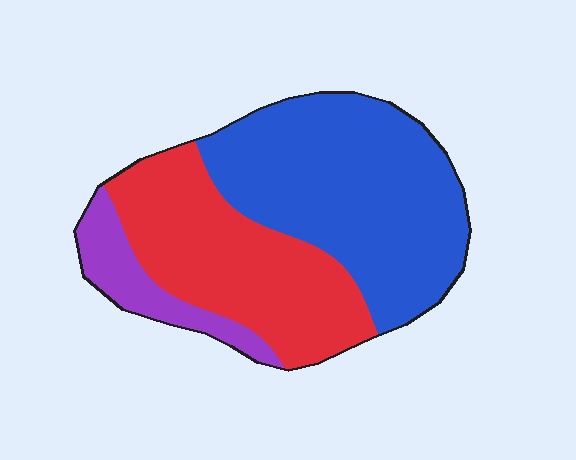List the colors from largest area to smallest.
From largest to smallest: blue, red, purple.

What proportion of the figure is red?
Red takes up about three eighths (3/8) of the figure.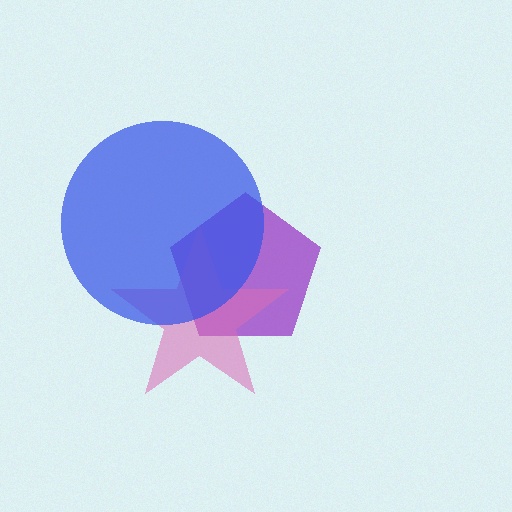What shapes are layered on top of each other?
The layered shapes are: a purple pentagon, a pink star, a blue circle.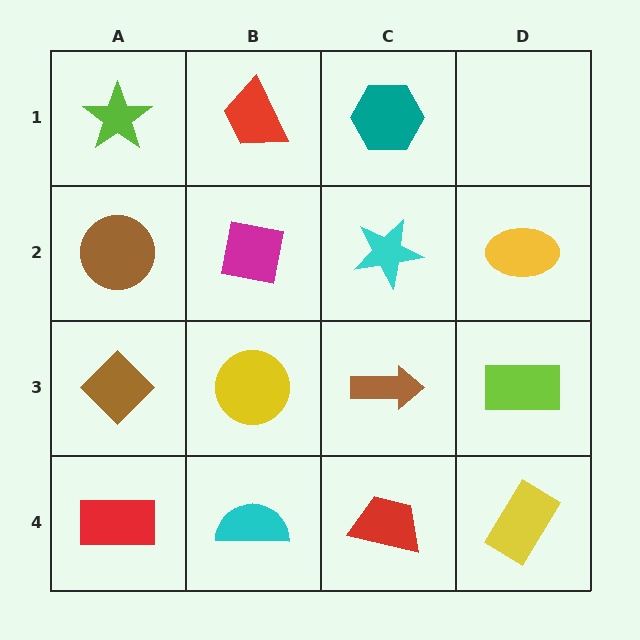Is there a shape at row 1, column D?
No, that cell is empty.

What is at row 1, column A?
A lime star.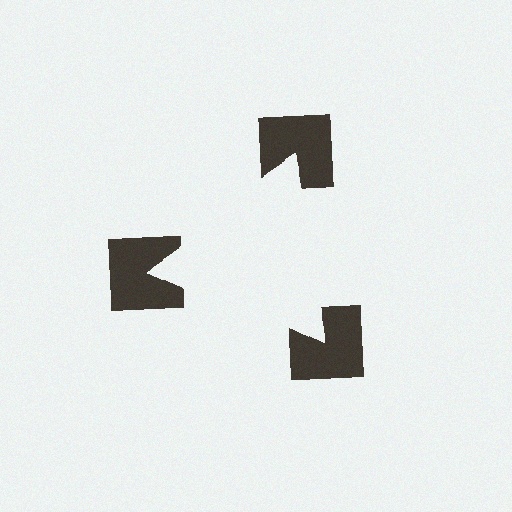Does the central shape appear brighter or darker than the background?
It typically appears slightly brighter than the background, even though no actual brightness change is drawn.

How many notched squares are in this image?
There are 3 — one at each vertex of the illusory triangle.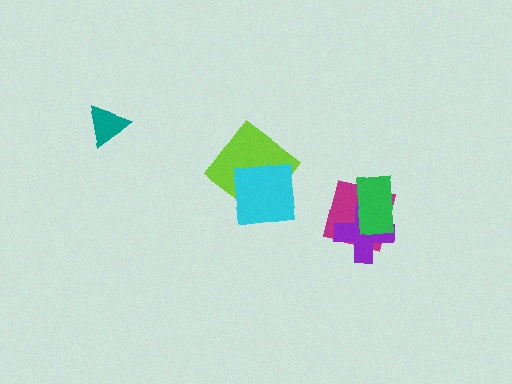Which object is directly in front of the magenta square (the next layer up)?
The purple cross is directly in front of the magenta square.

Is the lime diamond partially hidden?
Yes, it is partially covered by another shape.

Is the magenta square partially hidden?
Yes, it is partially covered by another shape.